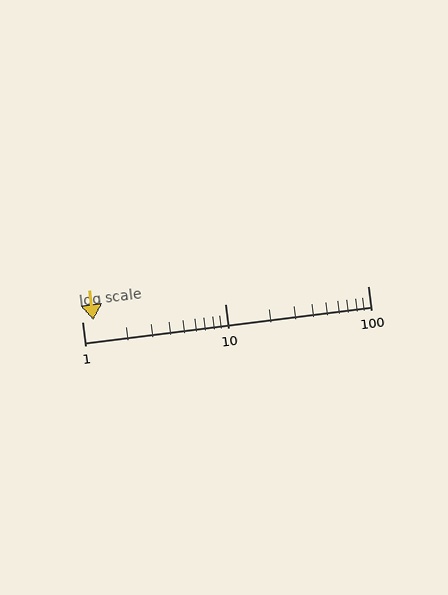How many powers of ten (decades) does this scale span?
The scale spans 2 decades, from 1 to 100.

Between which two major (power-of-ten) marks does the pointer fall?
The pointer is between 1 and 10.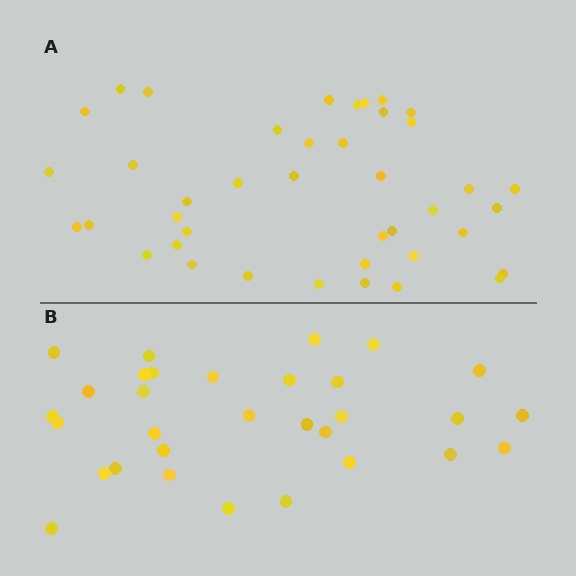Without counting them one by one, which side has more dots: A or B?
Region A (the top region) has more dots.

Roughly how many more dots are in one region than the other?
Region A has roughly 10 or so more dots than region B.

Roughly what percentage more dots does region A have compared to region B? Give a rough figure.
About 30% more.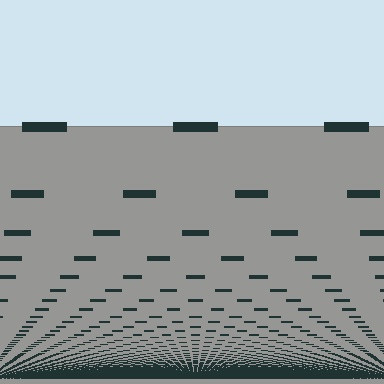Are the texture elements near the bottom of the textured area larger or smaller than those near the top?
Smaller. The gradient is inverted — elements near the bottom are smaller and denser.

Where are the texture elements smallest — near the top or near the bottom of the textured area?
Near the bottom.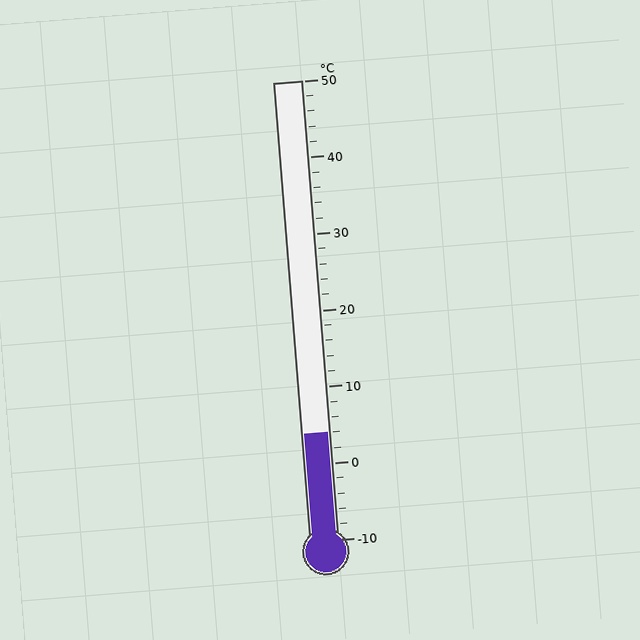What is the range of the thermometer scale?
The thermometer scale ranges from -10°C to 50°C.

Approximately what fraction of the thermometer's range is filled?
The thermometer is filled to approximately 25% of its range.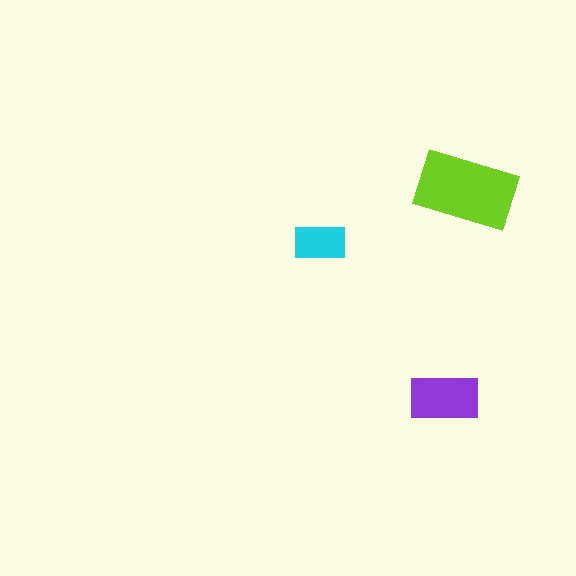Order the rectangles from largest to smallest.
the lime one, the purple one, the cyan one.